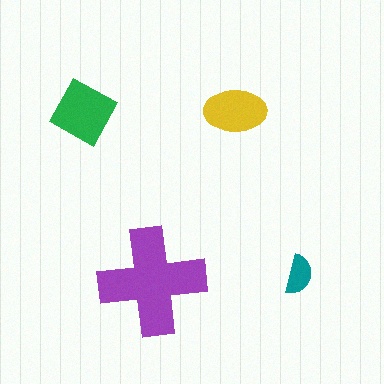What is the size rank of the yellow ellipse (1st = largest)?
3rd.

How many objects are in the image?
There are 4 objects in the image.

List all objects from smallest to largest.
The teal semicircle, the yellow ellipse, the green diamond, the purple cross.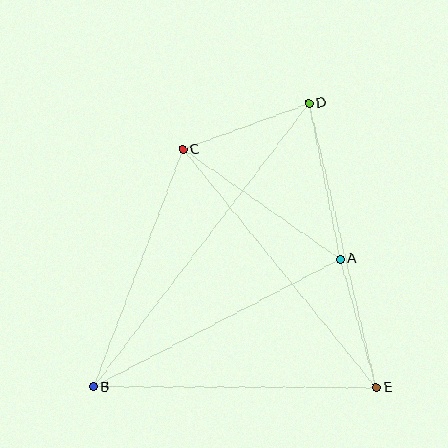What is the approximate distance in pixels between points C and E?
The distance between C and E is approximately 306 pixels.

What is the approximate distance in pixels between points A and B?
The distance between A and B is approximately 278 pixels.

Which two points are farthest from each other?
Points B and D are farthest from each other.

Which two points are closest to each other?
Points A and E are closest to each other.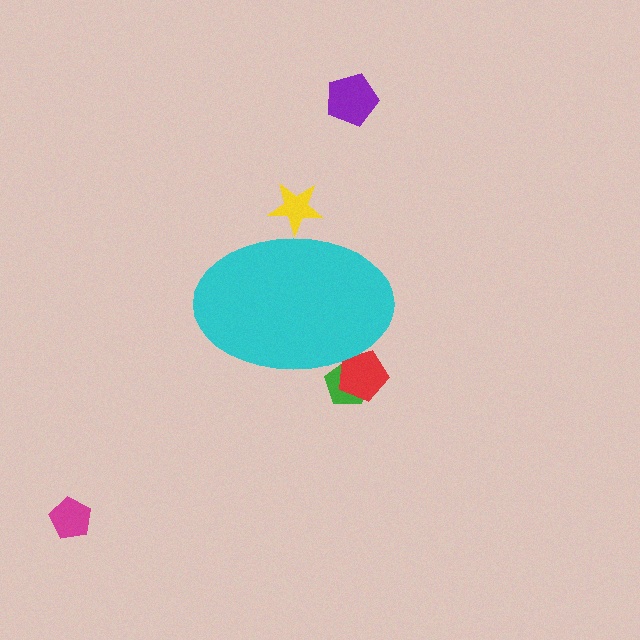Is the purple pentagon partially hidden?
No, the purple pentagon is fully visible.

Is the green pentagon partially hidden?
Yes, the green pentagon is partially hidden behind the cyan ellipse.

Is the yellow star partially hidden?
Yes, the yellow star is partially hidden behind the cyan ellipse.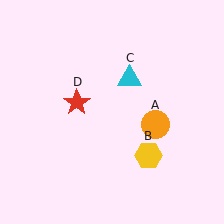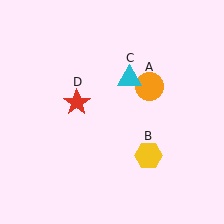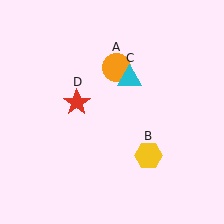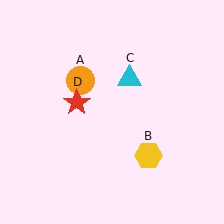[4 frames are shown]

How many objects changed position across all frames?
1 object changed position: orange circle (object A).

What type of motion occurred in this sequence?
The orange circle (object A) rotated counterclockwise around the center of the scene.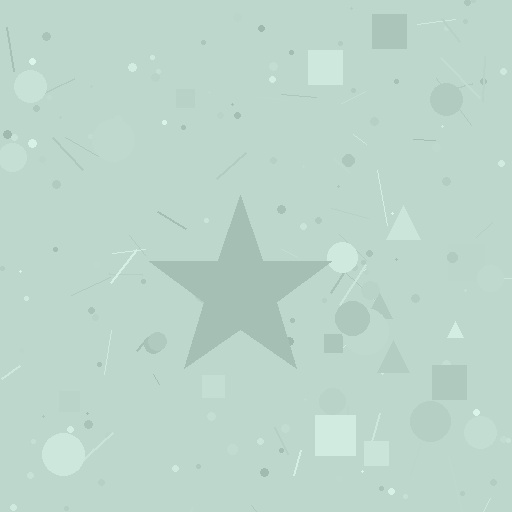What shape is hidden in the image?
A star is hidden in the image.